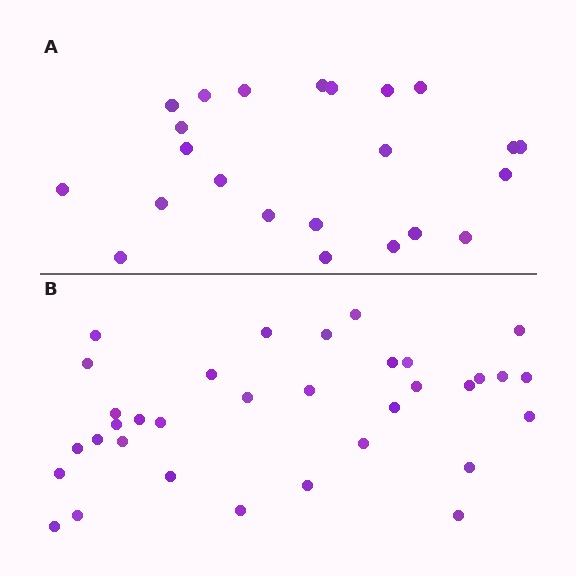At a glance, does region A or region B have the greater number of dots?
Region B (the bottom region) has more dots.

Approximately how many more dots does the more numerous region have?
Region B has roughly 12 or so more dots than region A.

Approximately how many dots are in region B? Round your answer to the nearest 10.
About 30 dots. (The exact count is 34, which rounds to 30.)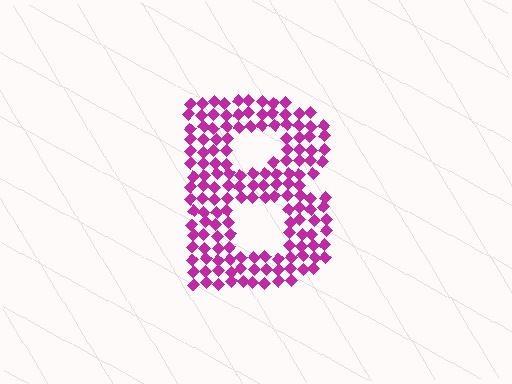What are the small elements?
The small elements are diamonds.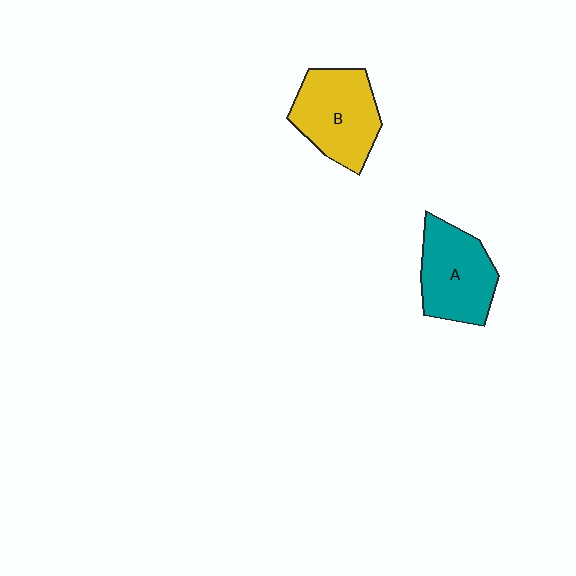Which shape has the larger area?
Shape B (yellow).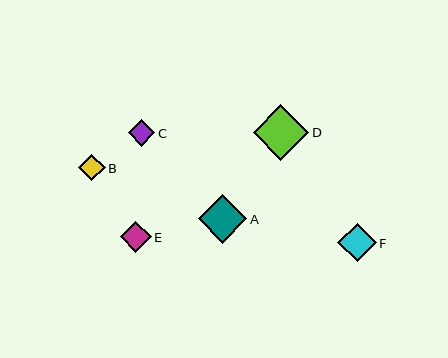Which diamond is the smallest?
Diamond B is the smallest with a size of approximately 26 pixels.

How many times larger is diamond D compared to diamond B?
Diamond D is approximately 2.1 times the size of diamond B.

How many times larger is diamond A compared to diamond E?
Diamond A is approximately 1.6 times the size of diamond E.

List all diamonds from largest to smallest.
From largest to smallest: D, A, F, E, C, B.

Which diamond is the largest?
Diamond D is the largest with a size of approximately 55 pixels.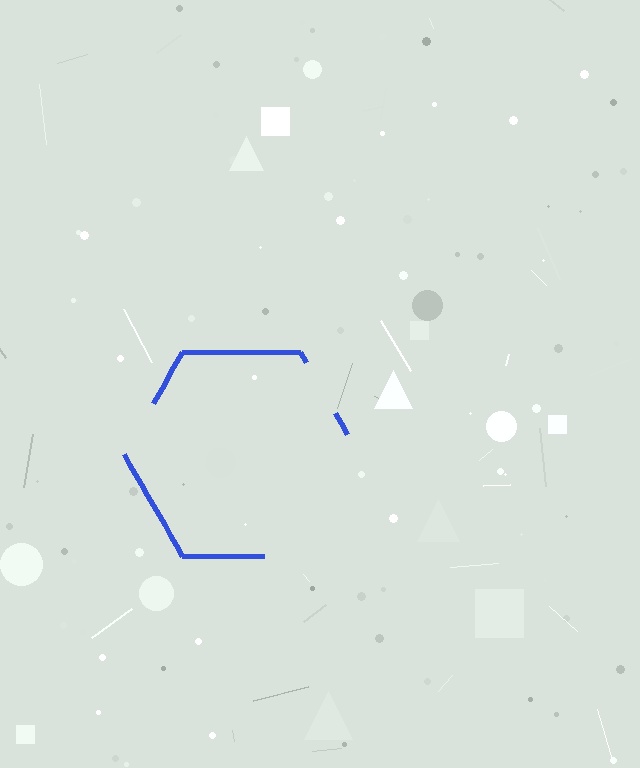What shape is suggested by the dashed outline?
The dashed outline suggests a hexagon.